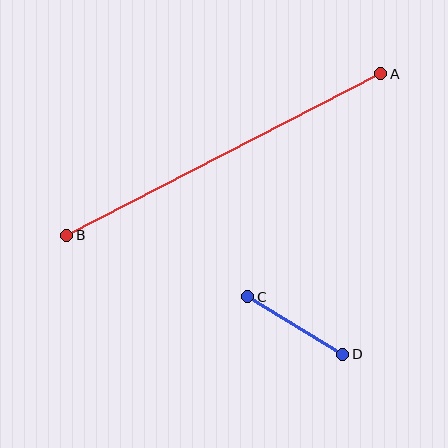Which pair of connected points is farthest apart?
Points A and B are farthest apart.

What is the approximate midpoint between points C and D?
The midpoint is at approximately (295, 325) pixels.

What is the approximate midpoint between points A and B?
The midpoint is at approximately (224, 155) pixels.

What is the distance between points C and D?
The distance is approximately 111 pixels.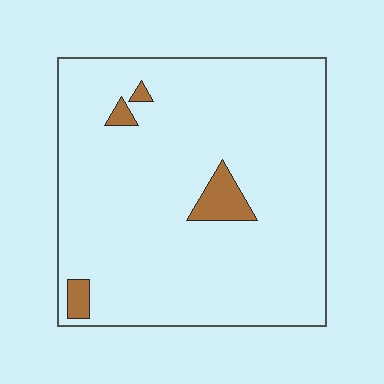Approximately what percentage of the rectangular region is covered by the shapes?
Approximately 5%.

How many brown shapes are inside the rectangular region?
4.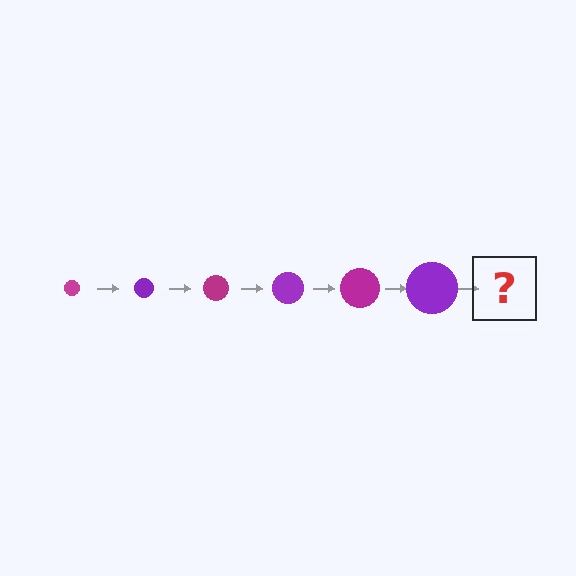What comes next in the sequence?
The next element should be a magenta circle, larger than the previous one.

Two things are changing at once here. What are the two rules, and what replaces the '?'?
The two rules are that the circle grows larger each step and the color cycles through magenta and purple. The '?' should be a magenta circle, larger than the previous one.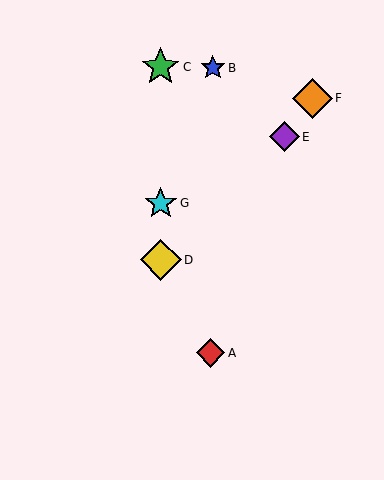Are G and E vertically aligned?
No, G is at x≈161 and E is at x≈284.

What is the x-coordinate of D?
Object D is at x≈161.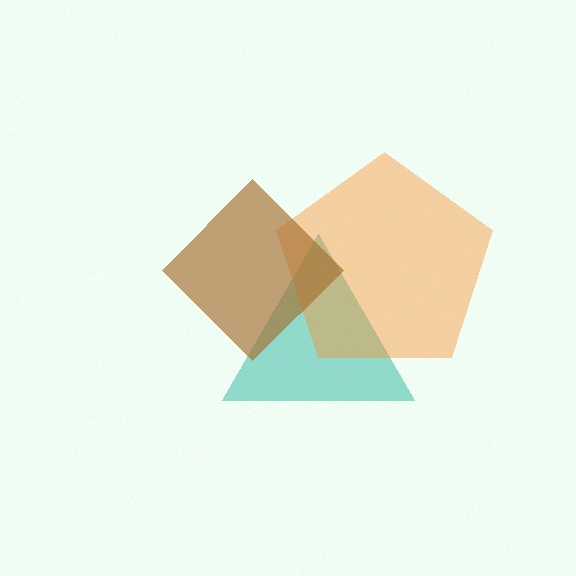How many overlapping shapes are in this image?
There are 3 overlapping shapes in the image.